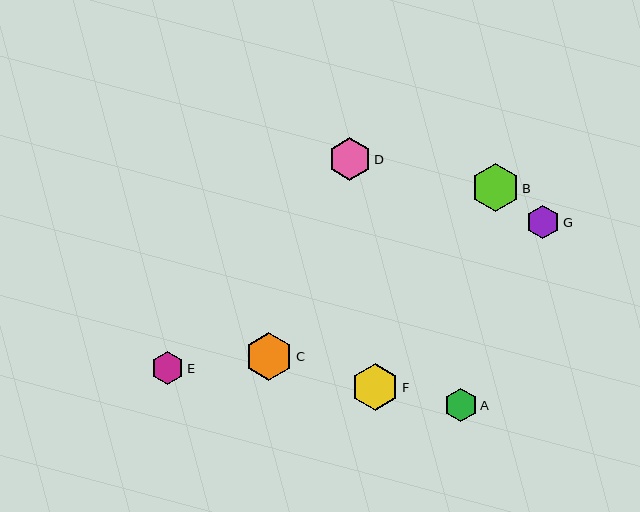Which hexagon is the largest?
Hexagon C is the largest with a size of approximately 48 pixels.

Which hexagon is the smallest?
Hexagon E is the smallest with a size of approximately 33 pixels.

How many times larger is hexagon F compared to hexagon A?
Hexagon F is approximately 1.4 times the size of hexagon A.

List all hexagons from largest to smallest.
From largest to smallest: C, B, F, D, G, A, E.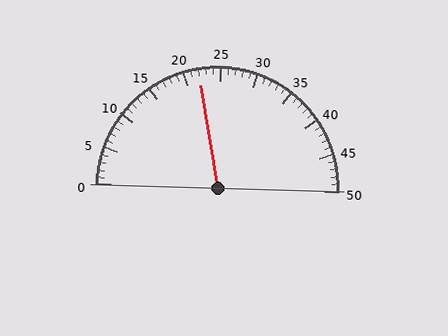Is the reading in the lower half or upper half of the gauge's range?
The reading is in the lower half of the range (0 to 50).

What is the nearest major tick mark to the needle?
The nearest major tick mark is 20.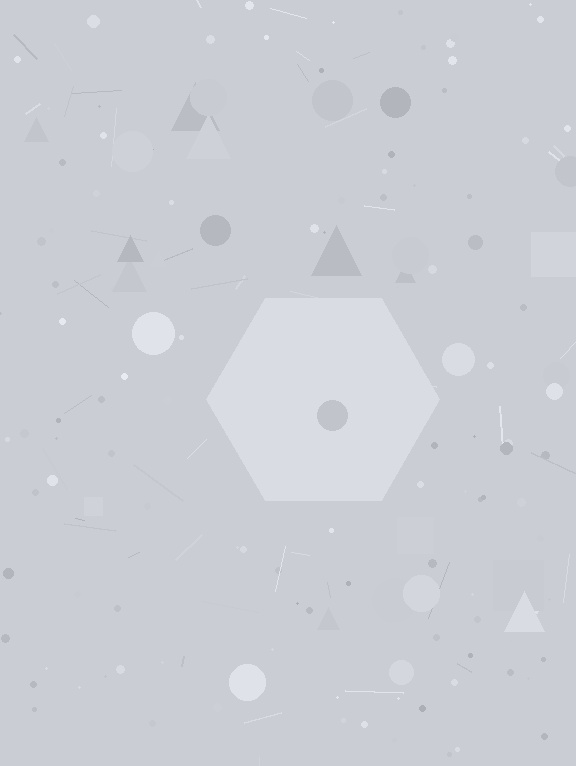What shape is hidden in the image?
A hexagon is hidden in the image.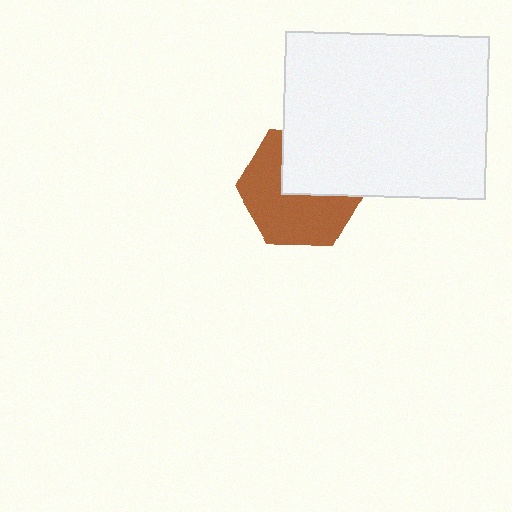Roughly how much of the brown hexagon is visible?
About half of it is visible (roughly 60%).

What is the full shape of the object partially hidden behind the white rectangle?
The partially hidden object is a brown hexagon.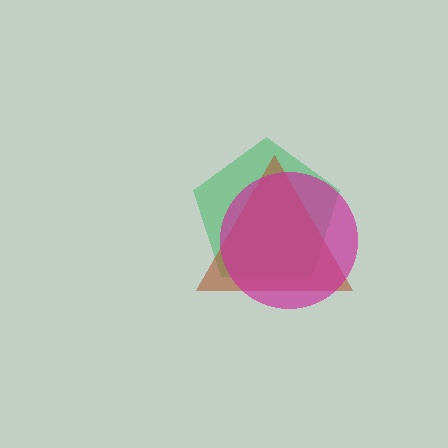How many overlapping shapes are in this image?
There are 3 overlapping shapes in the image.